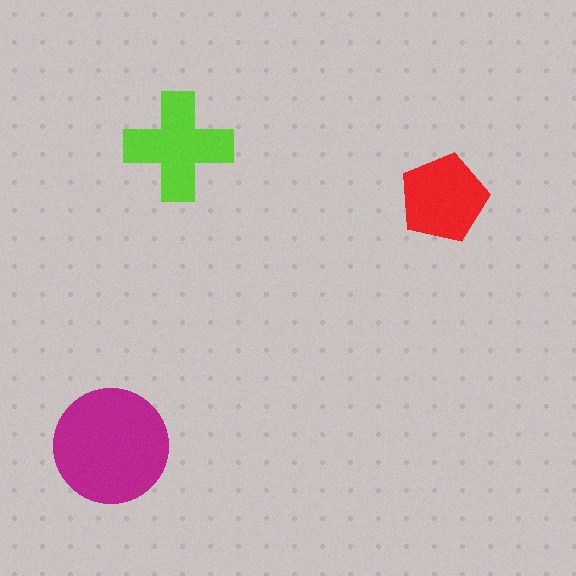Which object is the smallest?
The red pentagon.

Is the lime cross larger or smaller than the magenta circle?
Smaller.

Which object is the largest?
The magenta circle.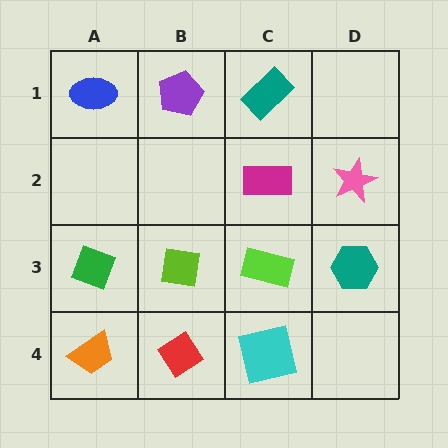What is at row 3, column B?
A lime square.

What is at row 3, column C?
A lime rectangle.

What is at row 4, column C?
A cyan square.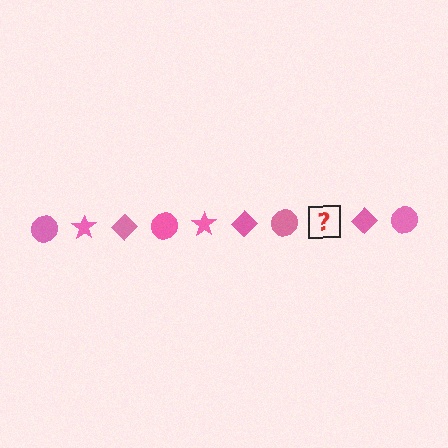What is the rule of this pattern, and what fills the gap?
The rule is that the pattern cycles through circle, star, diamond shapes in pink. The gap should be filled with a pink star.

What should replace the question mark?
The question mark should be replaced with a pink star.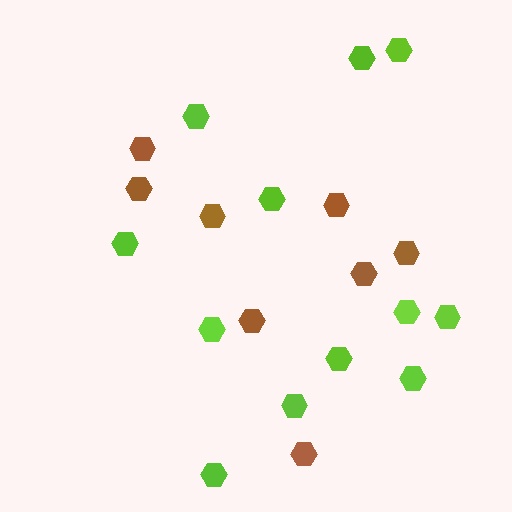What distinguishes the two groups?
There are 2 groups: one group of brown hexagons (8) and one group of lime hexagons (12).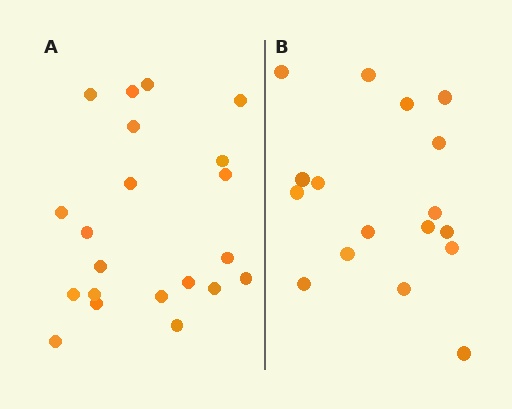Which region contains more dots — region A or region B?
Region A (the left region) has more dots.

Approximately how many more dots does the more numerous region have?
Region A has about 4 more dots than region B.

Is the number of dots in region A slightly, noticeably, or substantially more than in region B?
Region A has only slightly more — the two regions are fairly close. The ratio is roughly 1.2 to 1.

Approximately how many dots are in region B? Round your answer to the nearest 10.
About 20 dots. (The exact count is 17, which rounds to 20.)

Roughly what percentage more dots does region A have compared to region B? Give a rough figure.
About 25% more.